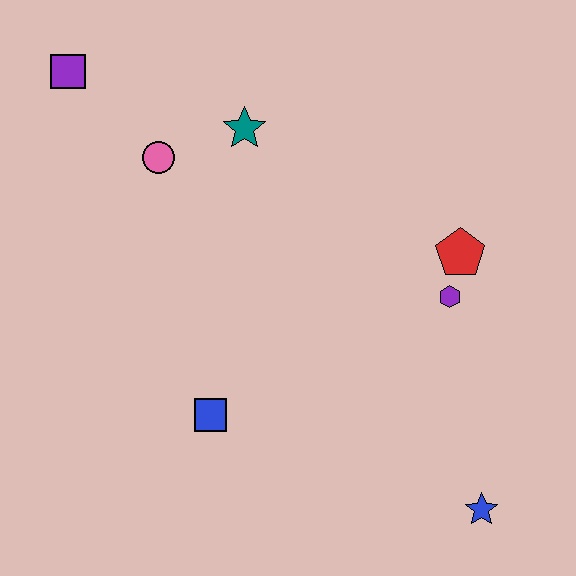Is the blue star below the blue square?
Yes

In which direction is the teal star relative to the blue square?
The teal star is above the blue square.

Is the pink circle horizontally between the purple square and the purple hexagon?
Yes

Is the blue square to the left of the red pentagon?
Yes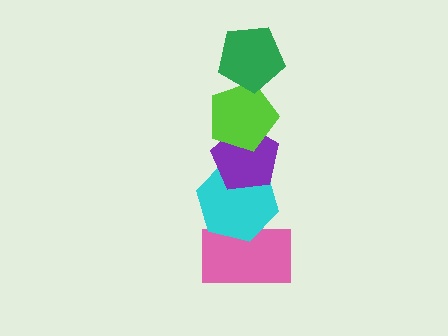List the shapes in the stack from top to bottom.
From top to bottom: the green pentagon, the lime pentagon, the purple pentagon, the cyan hexagon, the pink rectangle.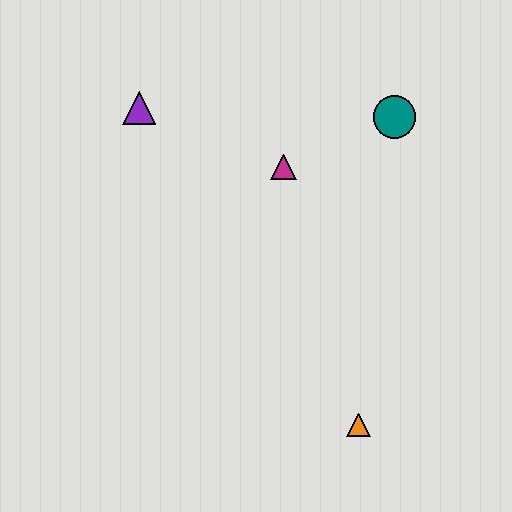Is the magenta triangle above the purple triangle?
No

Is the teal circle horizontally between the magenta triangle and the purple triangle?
No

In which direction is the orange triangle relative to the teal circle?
The orange triangle is below the teal circle.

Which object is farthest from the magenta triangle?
The orange triangle is farthest from the magenta triangle.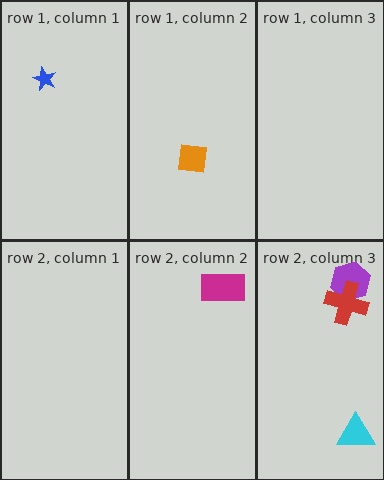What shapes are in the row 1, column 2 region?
The orange square.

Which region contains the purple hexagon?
The row 2, column 3 region.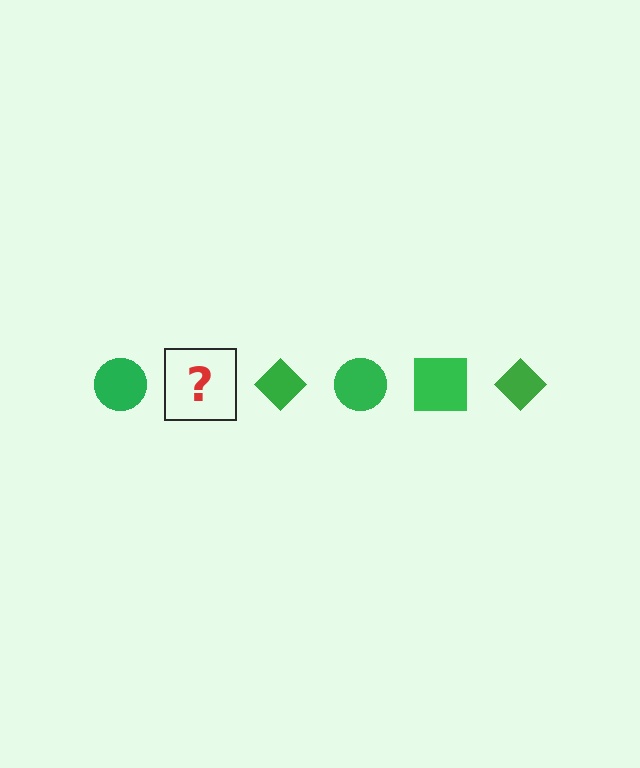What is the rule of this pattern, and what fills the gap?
The rule is that the pattern cycles through circle, square, diamond shapes in green. The gap should be filled with a green square.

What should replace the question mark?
The question mark should be replaced with a green square.